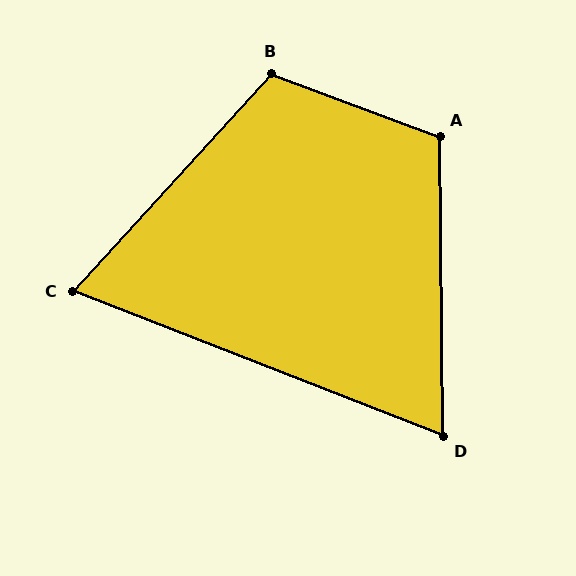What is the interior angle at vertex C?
Approximately 69 degrees (acute).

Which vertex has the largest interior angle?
B, at approximately 112 degrees.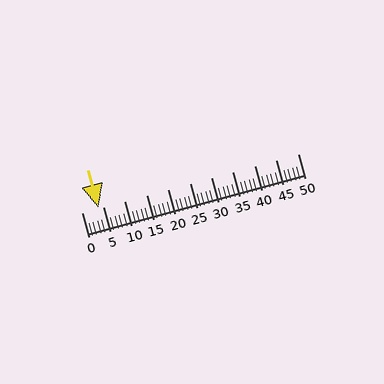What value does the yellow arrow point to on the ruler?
The yellow arrow points to approximately 4.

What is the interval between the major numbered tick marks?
The major tick marks are spaced 5 units apart.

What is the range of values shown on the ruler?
The ruler shows values from 0 to 50.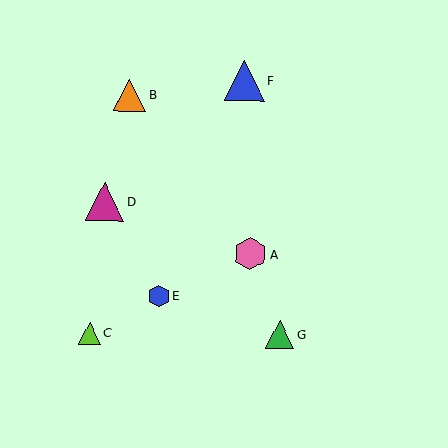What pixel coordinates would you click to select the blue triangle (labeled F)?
Click at (244, 80) to select the blue triangle F.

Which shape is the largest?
The blue triangle (labeled F) is the largest.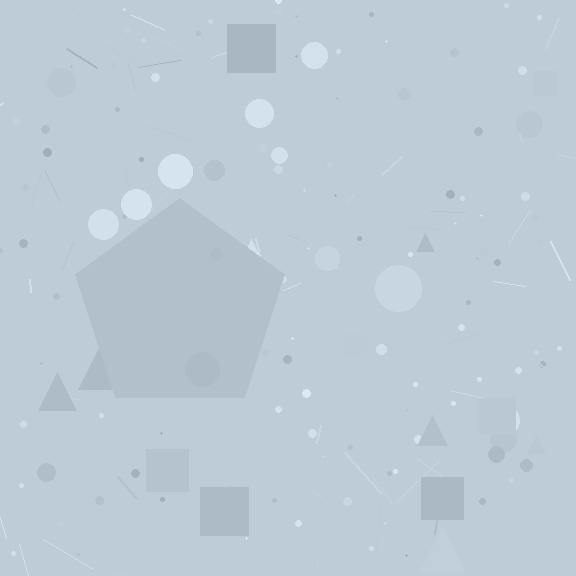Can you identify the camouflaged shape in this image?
The camouflaged shape is a pentagon.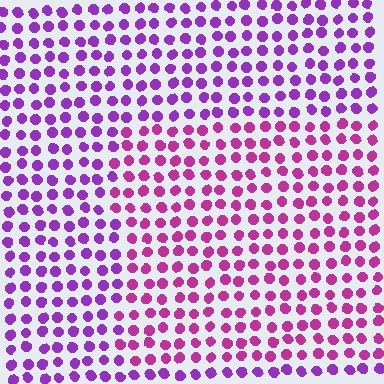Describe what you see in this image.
The image is filled with small purple elements in a uniform arrangement. A rectangle-shaped region is visible where the elements are tinted to a slightly different hue, forming a subtle color boundary.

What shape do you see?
I see a rectangle.